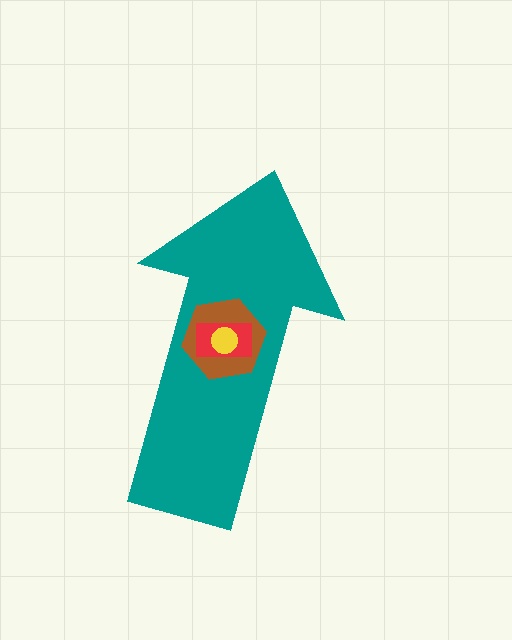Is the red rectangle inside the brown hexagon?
Yes.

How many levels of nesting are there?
4.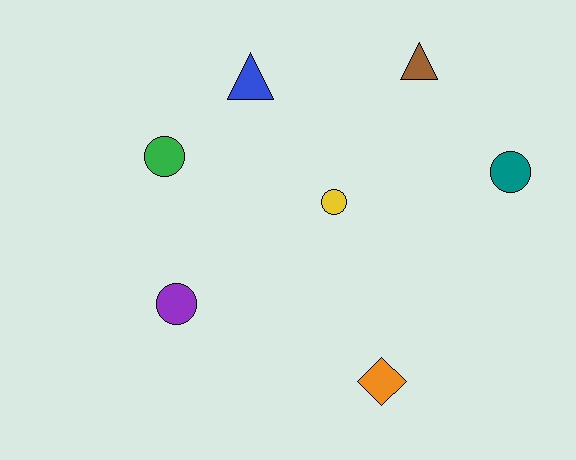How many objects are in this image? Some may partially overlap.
There are 7 objects.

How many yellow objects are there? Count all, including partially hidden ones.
There is 1 yellow object.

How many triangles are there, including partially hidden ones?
There are 2 triangles.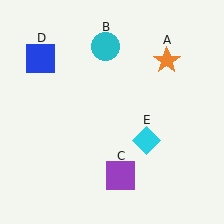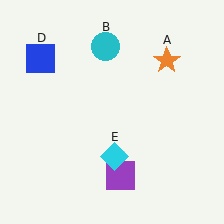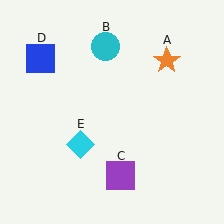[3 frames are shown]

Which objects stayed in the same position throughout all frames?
Orange star (object A) and cyan circle (object B) and purple square (object C) and blue square (object D) remained stationary.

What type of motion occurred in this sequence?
The cyan diamond (object E) rotated clockwise around the center of the scene.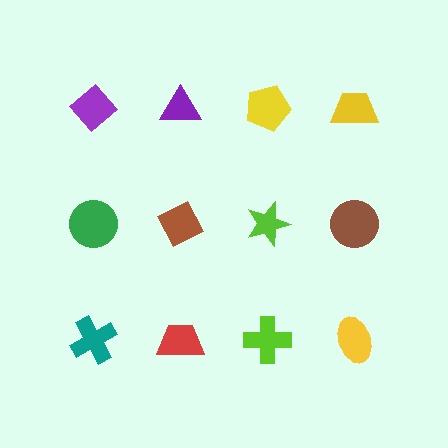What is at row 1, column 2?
A purple triangle.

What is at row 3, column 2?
A red trapezoid.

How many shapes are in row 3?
4 shapes.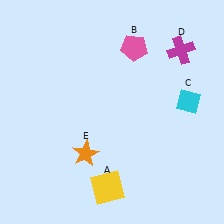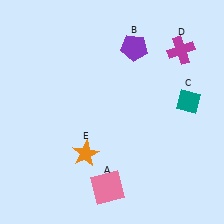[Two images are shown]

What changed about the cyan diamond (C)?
In Image 1, C is cyan. In Image 2, it changed to teal.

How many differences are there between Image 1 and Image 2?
There are 3 differences between the two images.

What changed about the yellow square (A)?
In Image 1, A is yellow. In Image 2, it changed to pink.